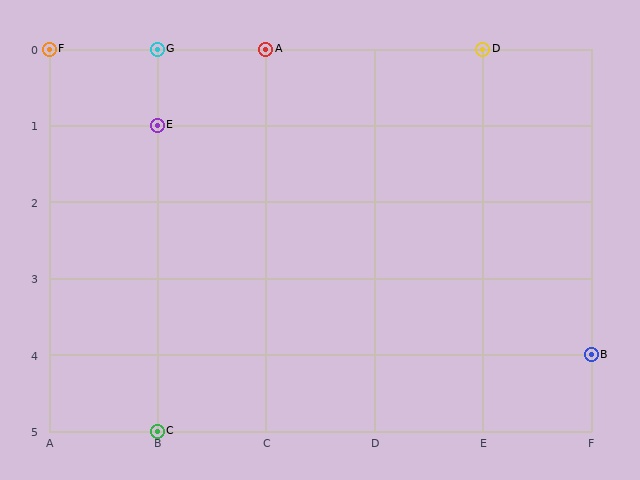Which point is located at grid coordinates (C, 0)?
Point A is at (C, 0).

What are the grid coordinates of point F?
Point F is at grid coordinates (A, 0).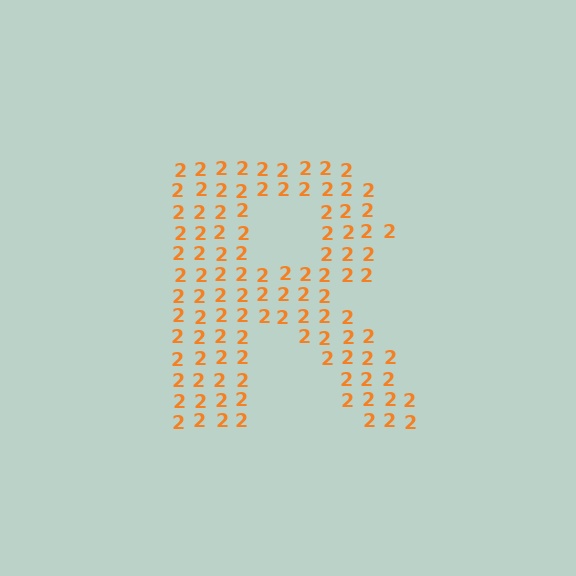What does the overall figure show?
The overall figure shows the letter R.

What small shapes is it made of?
It is made of small digit 2's.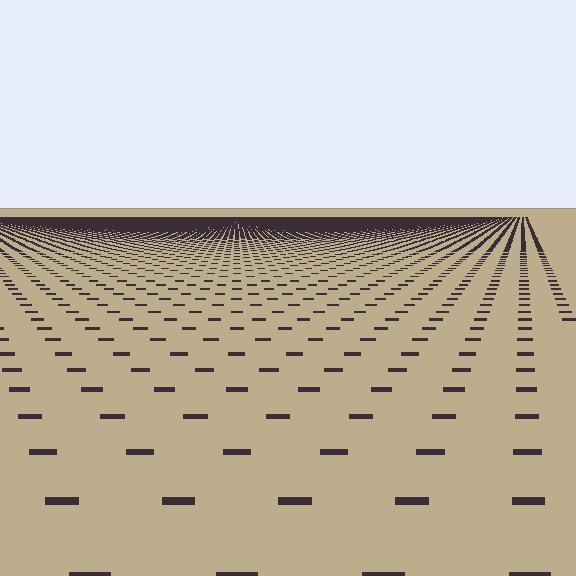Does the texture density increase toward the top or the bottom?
Density increases toward the top.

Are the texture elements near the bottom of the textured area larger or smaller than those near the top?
Larger. Near the bottom, elements are closer to the viewer and appear at a bigger on-screen size.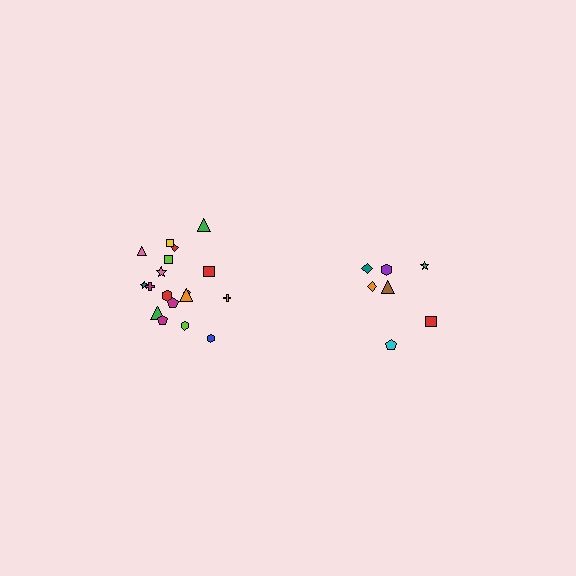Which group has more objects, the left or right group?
The left group.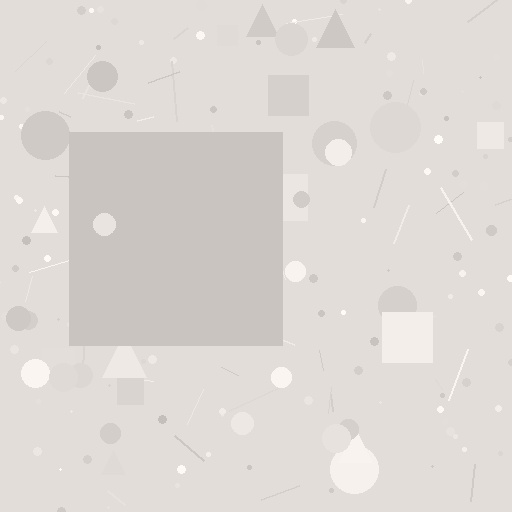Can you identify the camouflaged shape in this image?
The camouflaged shape is a square.